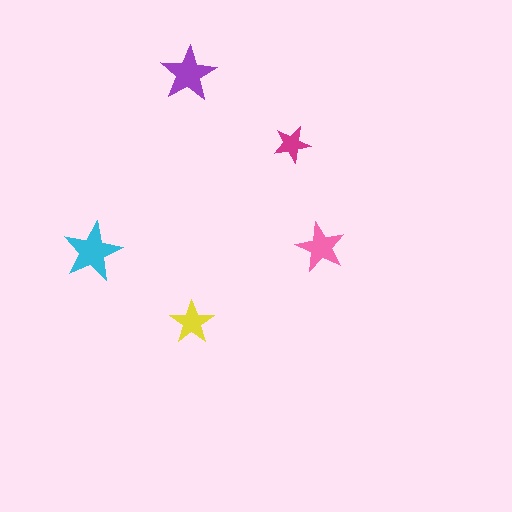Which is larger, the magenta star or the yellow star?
The yellow one.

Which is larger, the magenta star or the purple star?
The purple one.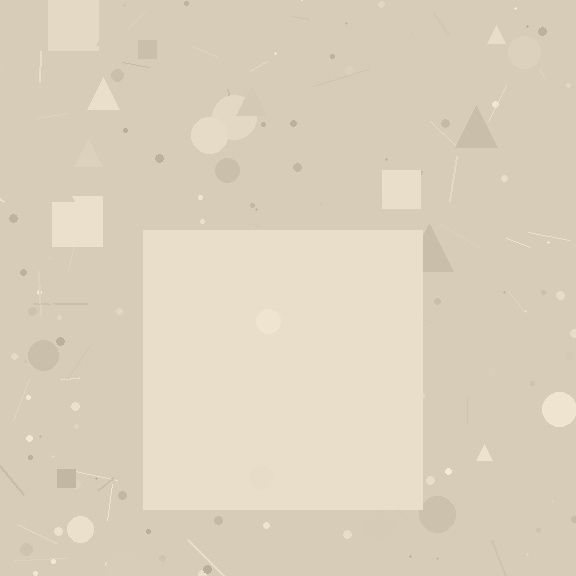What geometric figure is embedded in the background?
A square is embedded in the background.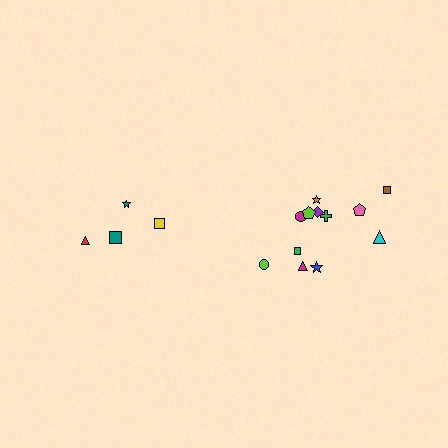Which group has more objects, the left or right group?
The right group.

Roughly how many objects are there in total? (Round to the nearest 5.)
Roughly 15 objects in total.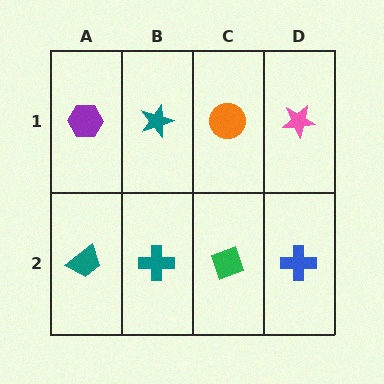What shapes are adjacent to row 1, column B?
A teal cross (row 2, column B), a purple hexagon (row 1, column A), an orange circle (row 1, column C).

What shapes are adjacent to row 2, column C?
An orange circle (row 1, column C), a teal cross (row 2, column B), a blue cross (row 2, column D).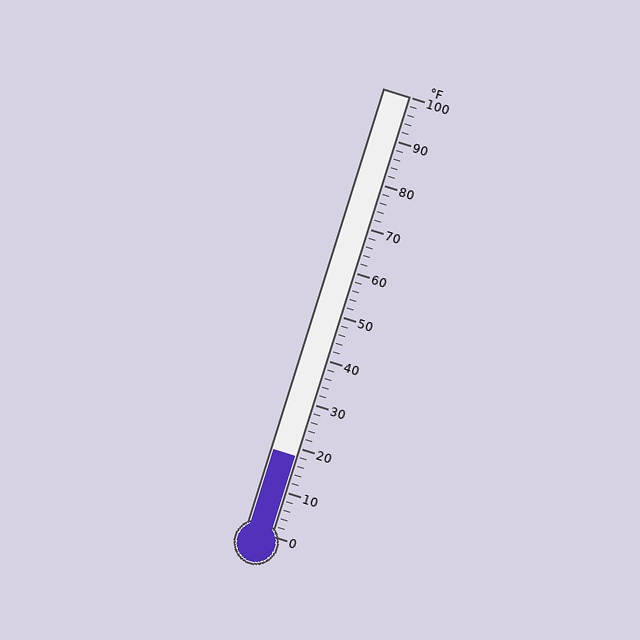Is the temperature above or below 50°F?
The temperature is below 50°F.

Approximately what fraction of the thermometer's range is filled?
The thermometer is filled to approximately 20% of its range.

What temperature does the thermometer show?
The thermometer shows approximately 18°F.